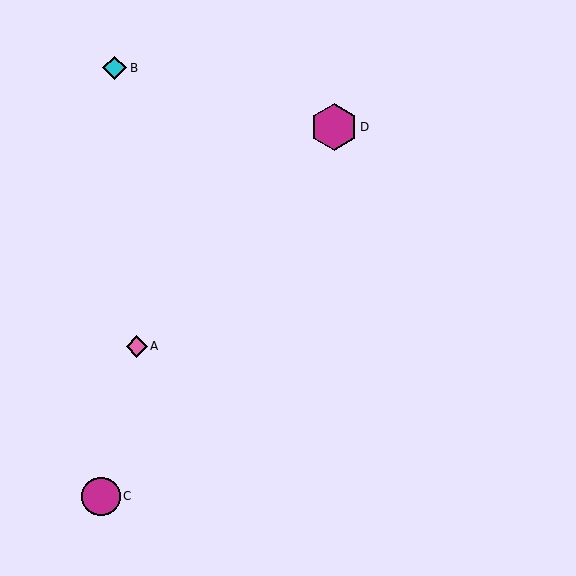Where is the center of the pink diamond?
The center of the pink diamond is at (137, 346).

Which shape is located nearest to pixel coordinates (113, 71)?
The cyan diamond (labeled B) at (115, 68) is nearest to that location.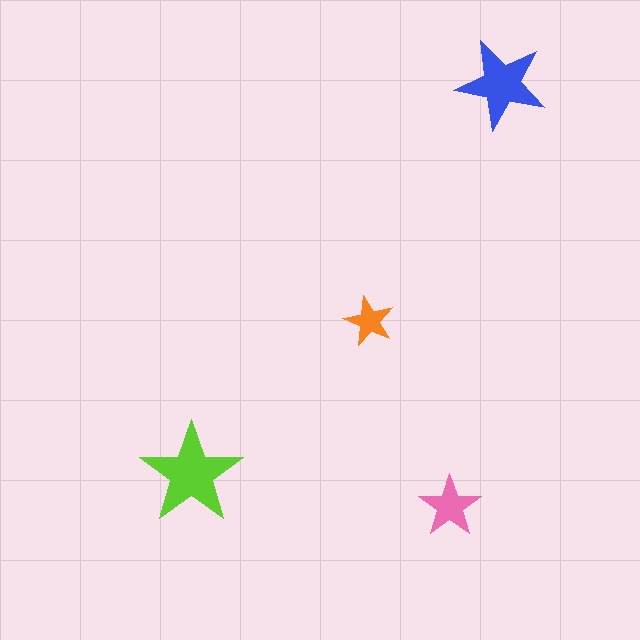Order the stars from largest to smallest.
the lime one, the blue one, the pink one, the orange one.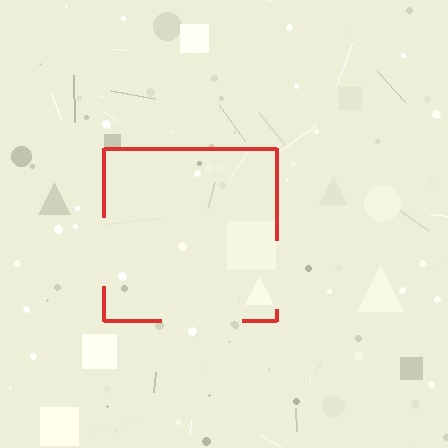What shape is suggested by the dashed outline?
The dashed outline suggests a square.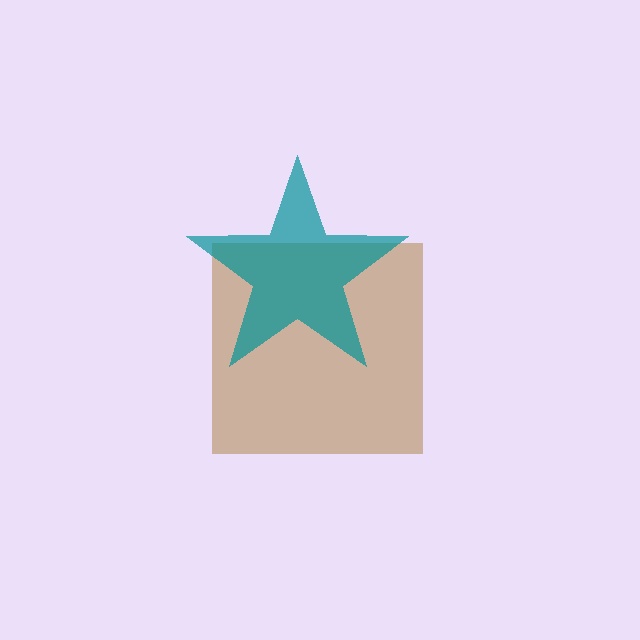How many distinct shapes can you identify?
There are 2 distinct shapes: a brown square, a teal star.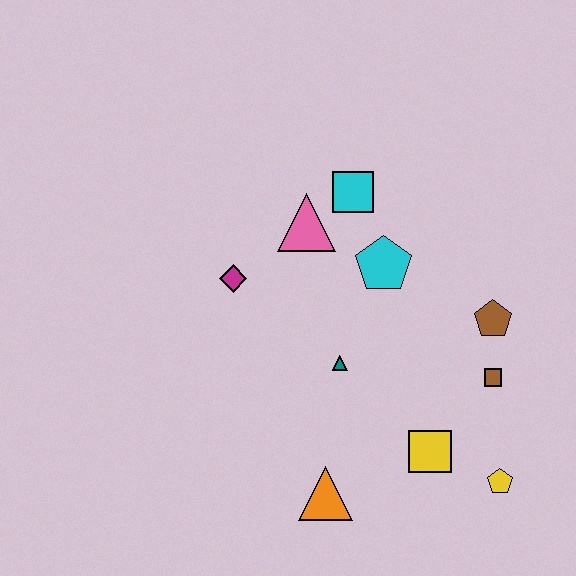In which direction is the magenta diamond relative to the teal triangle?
The magenta diamond is to the left of the teal triangle.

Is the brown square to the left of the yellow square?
No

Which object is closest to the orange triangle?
The yellow square is closest to the orange triangle.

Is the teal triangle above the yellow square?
Yes